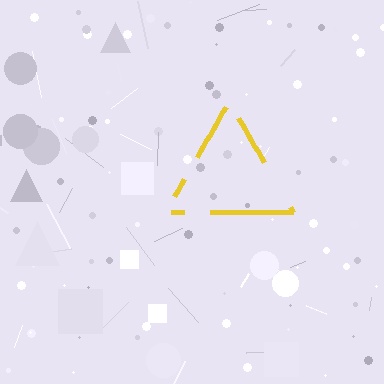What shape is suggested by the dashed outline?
The dashed outline suggests a triangle.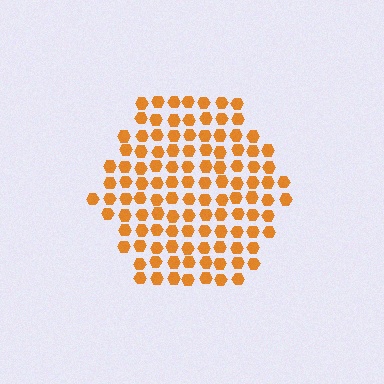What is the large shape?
The large shape is a hexagon.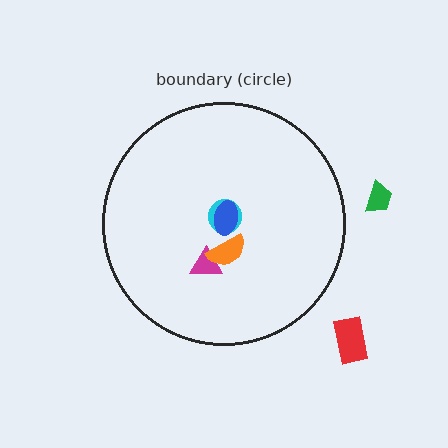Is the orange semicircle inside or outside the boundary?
Inside.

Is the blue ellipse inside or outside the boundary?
Inside.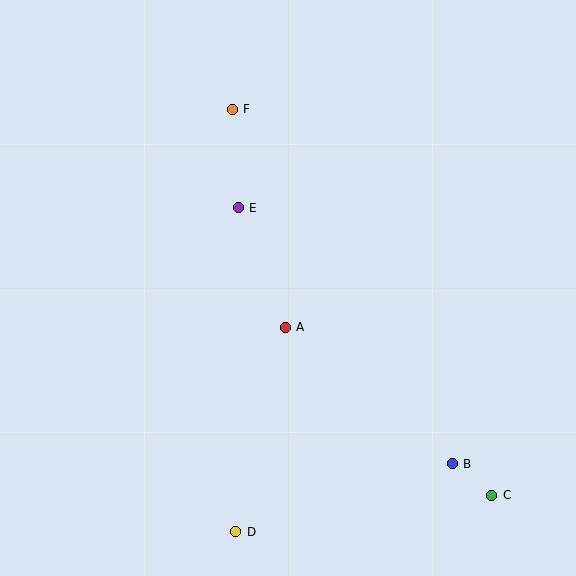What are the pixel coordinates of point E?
Point E is at (238, 208).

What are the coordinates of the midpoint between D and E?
The midpoint between D and E is at (237, 370).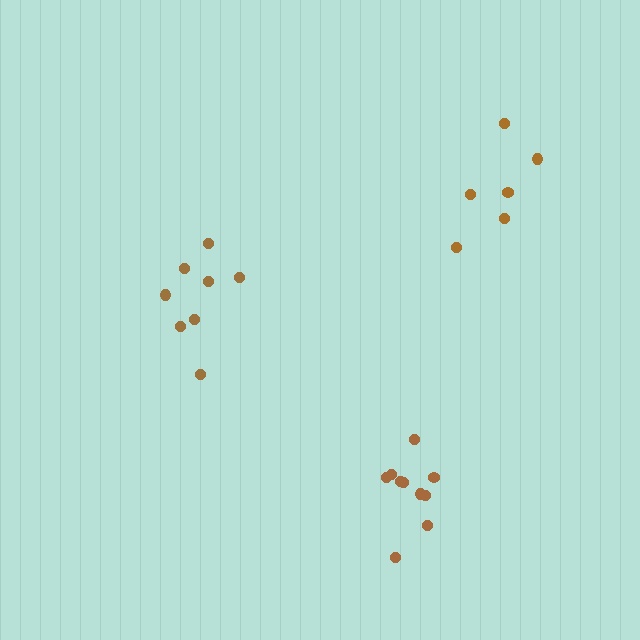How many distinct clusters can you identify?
There are 3 distinct clusters.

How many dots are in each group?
Group 1: 6 dots, Group 2: 8 dots, Group 3: 10 dots (24 total).